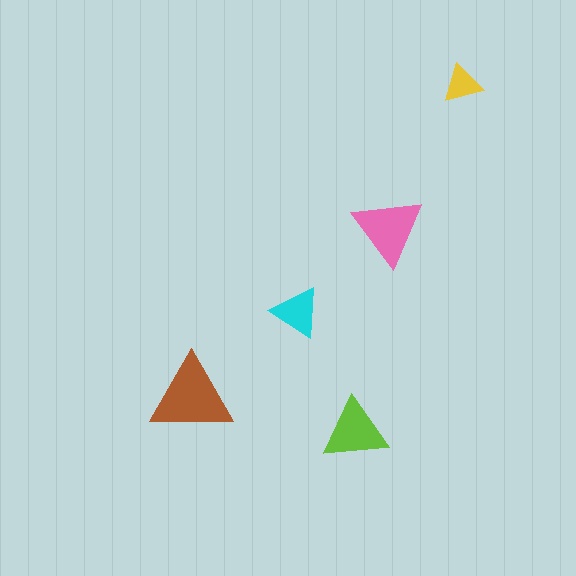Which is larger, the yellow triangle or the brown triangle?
The brown one.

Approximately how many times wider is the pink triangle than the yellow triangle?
About 2 times wider.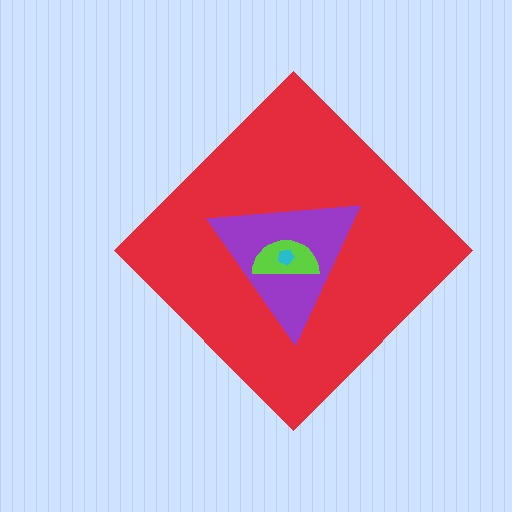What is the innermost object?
The cyan pentagon.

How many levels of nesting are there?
4.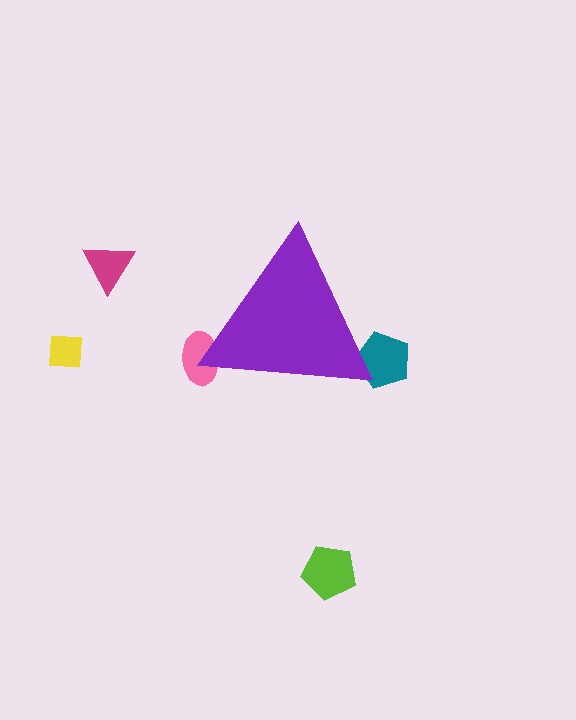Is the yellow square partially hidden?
No, the yellow square is fully visible.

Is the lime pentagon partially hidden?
No, the lime pentagon is fully visible.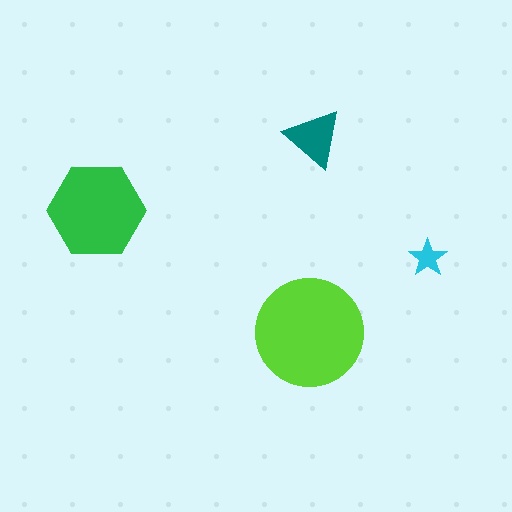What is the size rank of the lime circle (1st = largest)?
1st.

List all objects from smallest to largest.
The cyan star, the teal triangle, the green hexagon, the lime circle.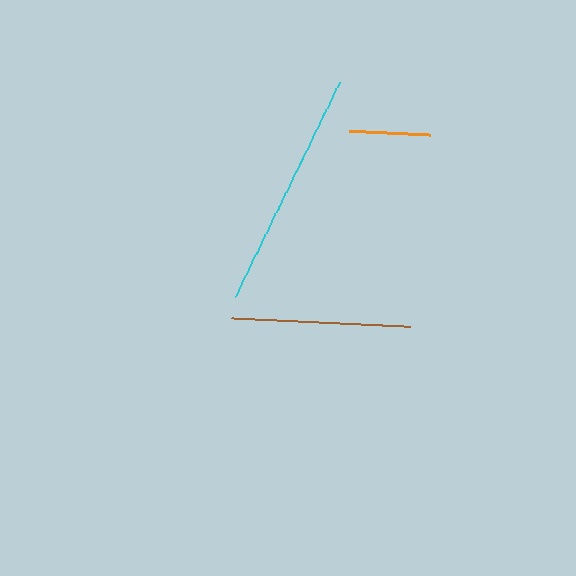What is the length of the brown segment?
The brown segment is approximately 179 pixels long.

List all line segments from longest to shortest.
From longest to shortest: cyan, brown, orange.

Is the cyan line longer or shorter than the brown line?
The cyan line is longer than the brown line.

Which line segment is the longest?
The cyan line is the longest at approximately 238 pixels.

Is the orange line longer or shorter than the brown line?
The brown line is longer than the orange line.